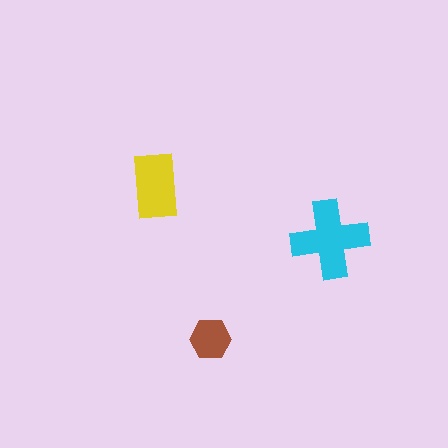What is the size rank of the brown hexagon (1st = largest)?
3rd.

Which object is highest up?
The yellow rectangle is topmost.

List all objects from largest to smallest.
The cyan cross, the yellow rectangle, the brown hexagon.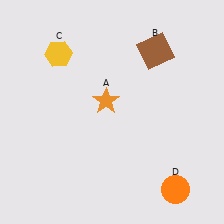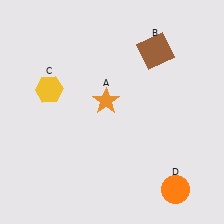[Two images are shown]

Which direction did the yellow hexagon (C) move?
The yellow hexagon (C) moved down.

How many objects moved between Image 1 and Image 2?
1 object moved between the two images.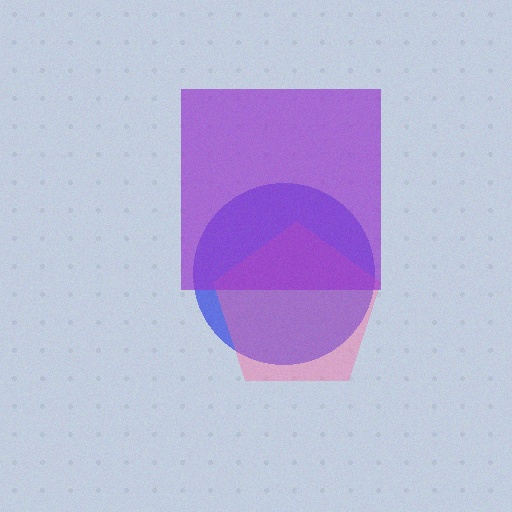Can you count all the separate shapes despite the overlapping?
Yes, there are 3 separate shapes.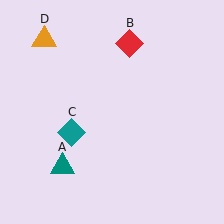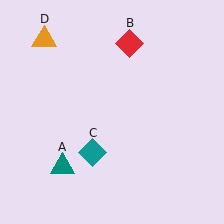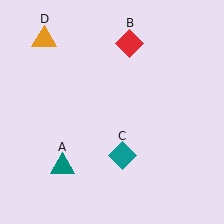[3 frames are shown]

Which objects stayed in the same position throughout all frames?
Teal triangle (object A) and red diamond (object B) and orange triangle (object D) remained stationary.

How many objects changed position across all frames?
1 object changed position: teal diamond (object C).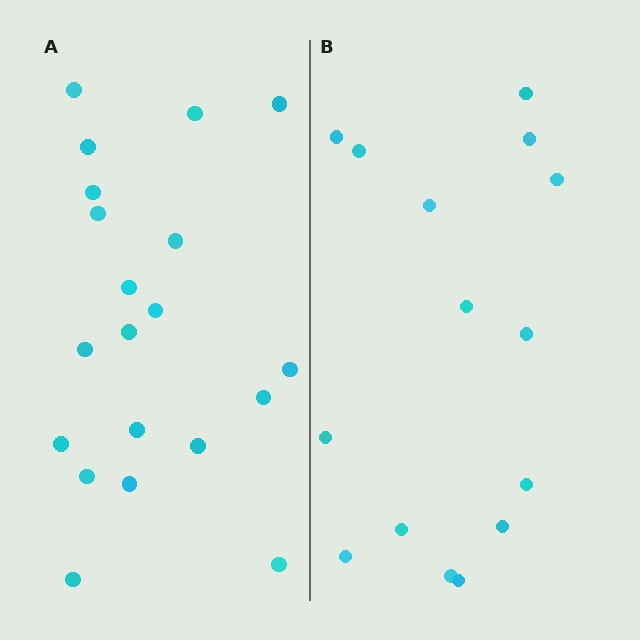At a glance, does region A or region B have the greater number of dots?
Region A (the left region) has more dots.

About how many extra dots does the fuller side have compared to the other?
Region A has about 5 more dots than region B.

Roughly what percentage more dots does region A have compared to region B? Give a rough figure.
About 35% more.